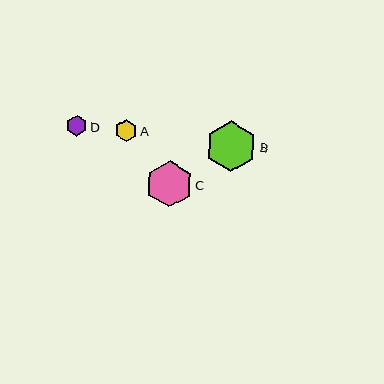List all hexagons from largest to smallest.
From largest to smallest: B, C, A, D.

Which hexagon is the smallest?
Hexagon D is the smallest with a size of approximately 21 pixels.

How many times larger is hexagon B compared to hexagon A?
Hexagon B is approximately 2.3 times the size of hexagon A.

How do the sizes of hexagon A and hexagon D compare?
Hexagon A and hexagon D are approximately the same size.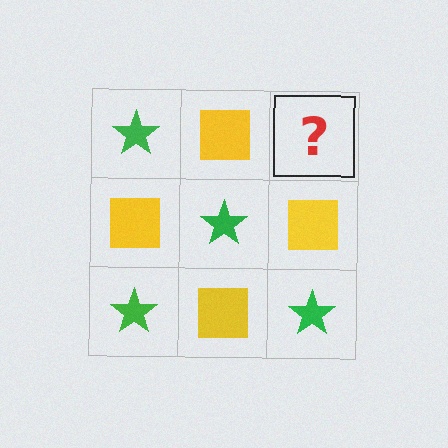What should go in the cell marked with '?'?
The missing cell should contain a green star.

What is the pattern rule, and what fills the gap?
The rule is that it alternates green star and yellow square in a checkerboard pattern. The gap should be filled with a green star.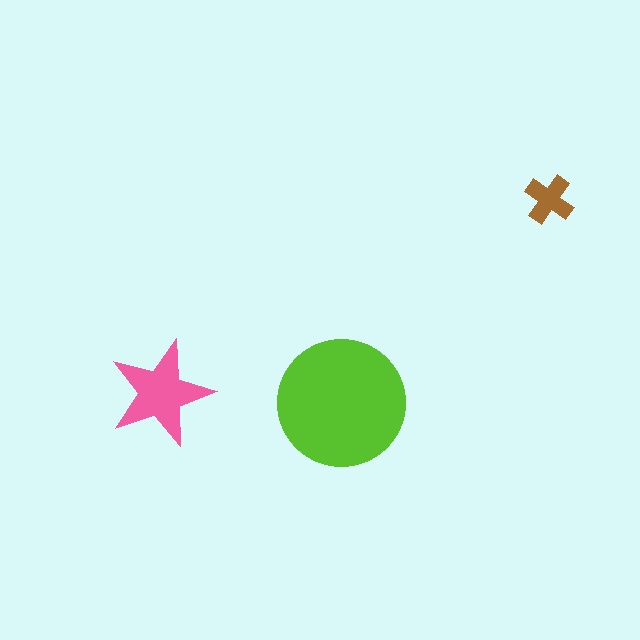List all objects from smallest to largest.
The brown cross, the pink star, the lime circle.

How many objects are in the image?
There are 3 objects in the image.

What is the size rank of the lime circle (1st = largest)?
1st.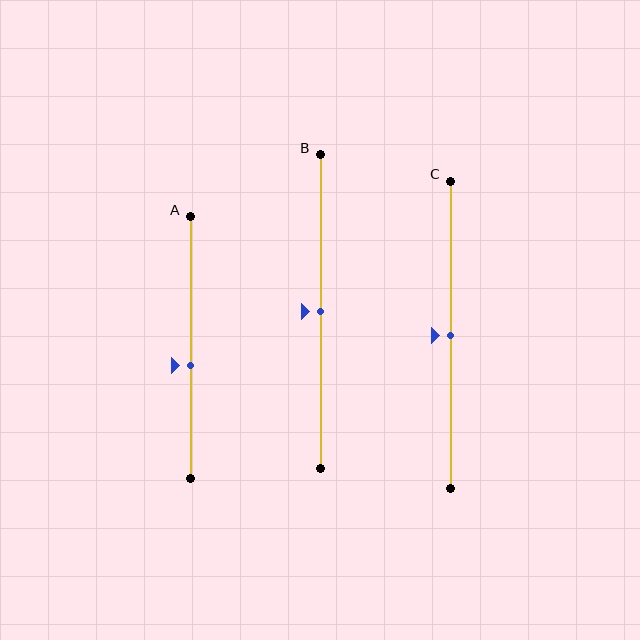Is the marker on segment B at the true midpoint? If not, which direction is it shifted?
Yes, the marker on segment B is at the true midpoint.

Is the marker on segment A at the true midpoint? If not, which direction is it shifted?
No, the marker on segment A is shifted downward by about 7% of the segment length.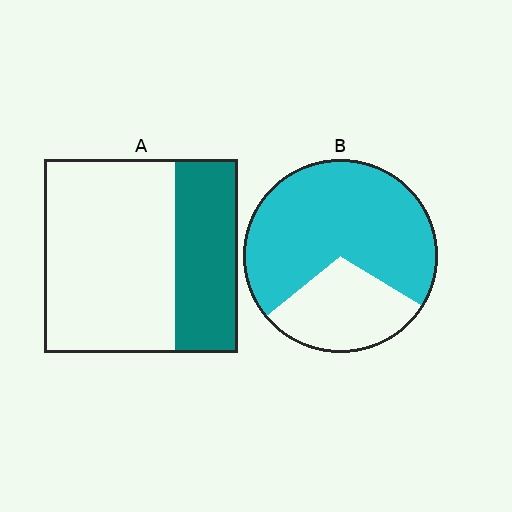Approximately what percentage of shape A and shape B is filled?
A is approximately 30% and B is approximately 70%.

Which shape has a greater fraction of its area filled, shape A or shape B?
Shape B.